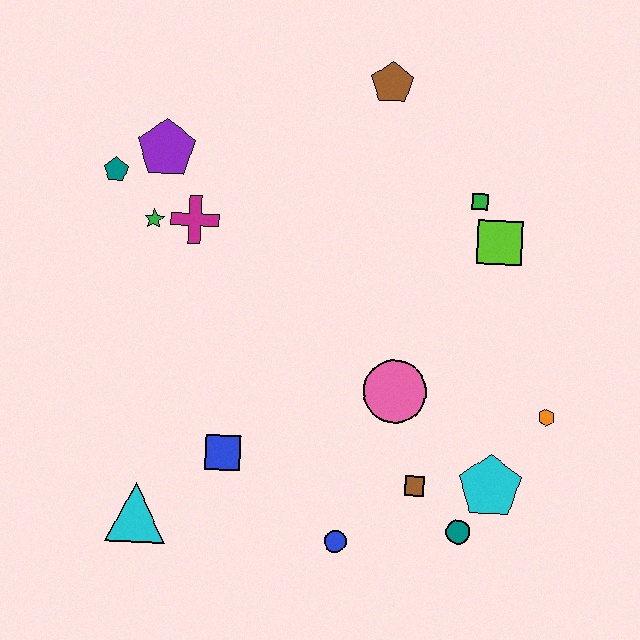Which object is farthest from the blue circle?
The brown pentagon is farthest from the blue circle.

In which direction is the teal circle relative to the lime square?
The teal circle is below the lime square.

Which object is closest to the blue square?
The cyan triangle is closest to the blue square.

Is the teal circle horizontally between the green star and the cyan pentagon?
Yes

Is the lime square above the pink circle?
Yes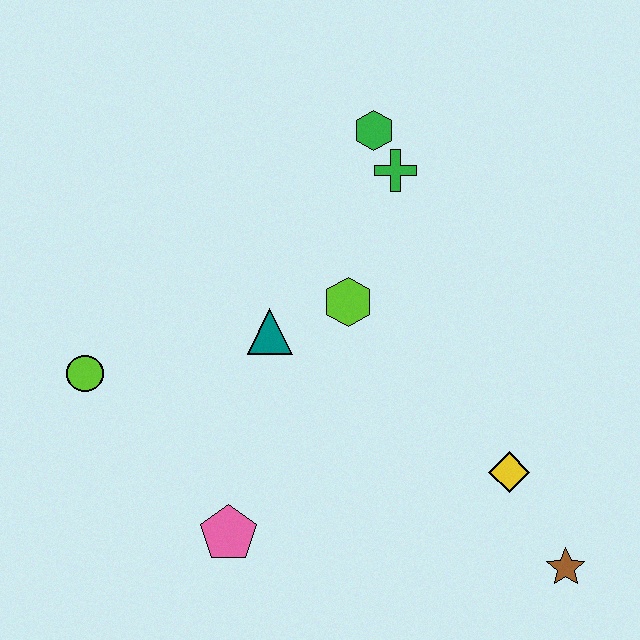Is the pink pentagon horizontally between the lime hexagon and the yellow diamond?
No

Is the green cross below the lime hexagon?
No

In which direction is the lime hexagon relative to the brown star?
The lime hexagon is above the brown star.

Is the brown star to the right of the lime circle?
Yes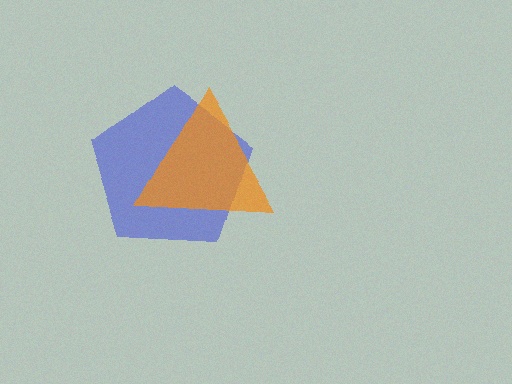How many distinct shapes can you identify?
There are 2 distinct shapes: a blue pentagon, an orange triangle.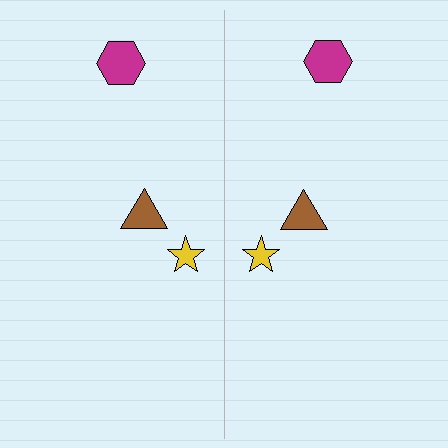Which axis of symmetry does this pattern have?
The pattern has a vertical axis of symmetry running through the center of the image.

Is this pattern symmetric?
Yes, this pattern has bilateral (reflection) symmetry.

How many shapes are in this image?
There are 6 shapes in this image.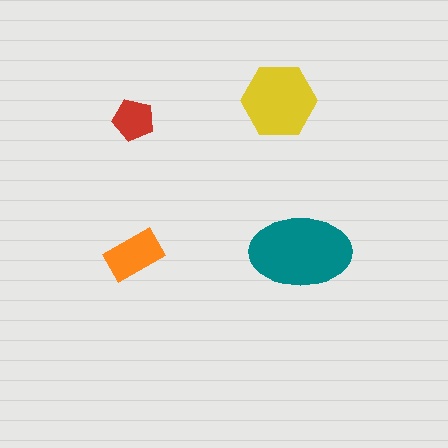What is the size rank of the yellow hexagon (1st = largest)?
2nd.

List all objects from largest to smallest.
The teal ellipse, the yellow hexagon, the orange rectangle, the red pentagon.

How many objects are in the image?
There are 4 objects in the image.